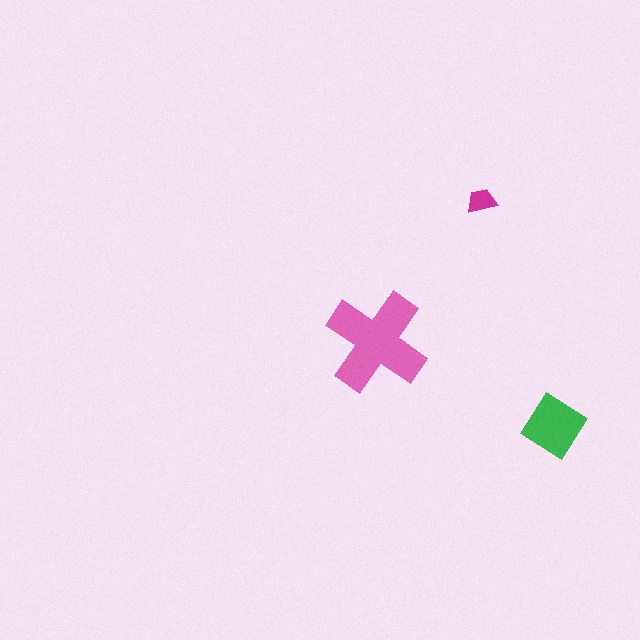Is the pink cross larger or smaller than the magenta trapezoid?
Larger.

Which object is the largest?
The pink cross.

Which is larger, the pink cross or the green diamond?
The pink cross.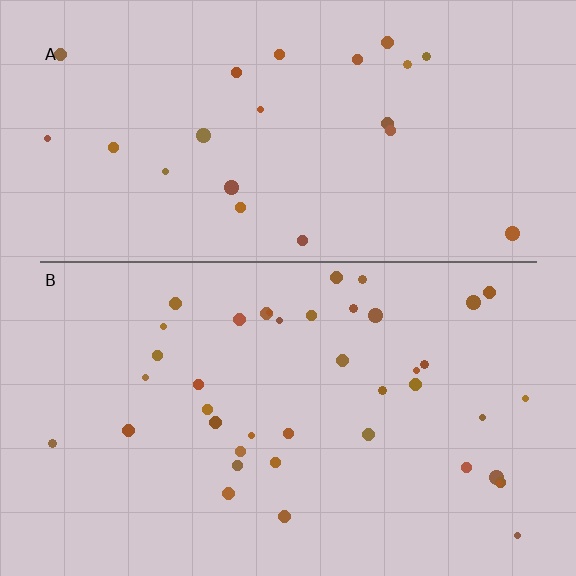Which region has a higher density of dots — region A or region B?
B (the bottom).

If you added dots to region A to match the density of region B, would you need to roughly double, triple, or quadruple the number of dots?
Approximately double.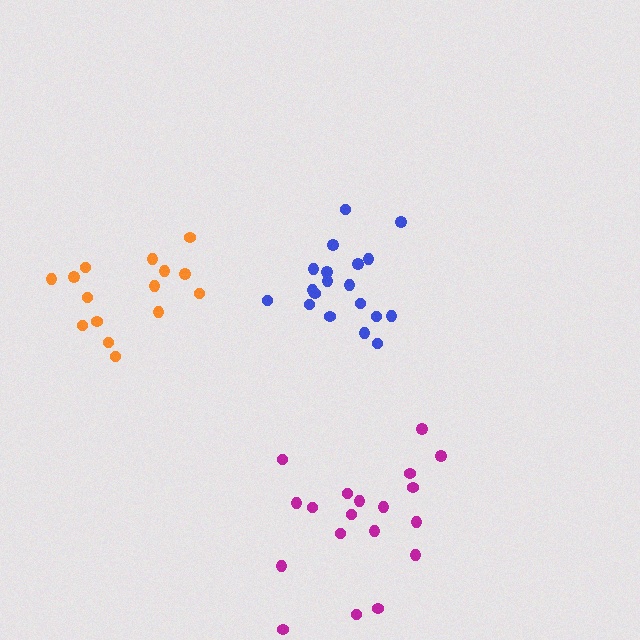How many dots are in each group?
Group 1: 19 dots, Group 2: 19 dots, Group 3: 15 dots (53 total).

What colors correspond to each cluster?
The clusters are colored: blue, magenta, orange.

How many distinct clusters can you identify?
There are 3 distinct clusters.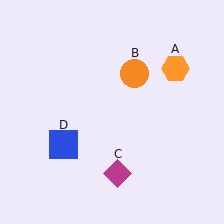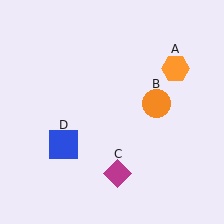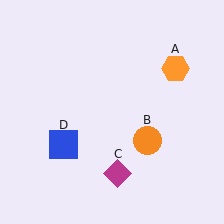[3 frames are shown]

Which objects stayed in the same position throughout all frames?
Orange hexagon (object A) and magenta diamond (object C) and blue square (object D) remained stationary.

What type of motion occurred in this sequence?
The orange circle (object B) rotated clockwise around the center of the scene.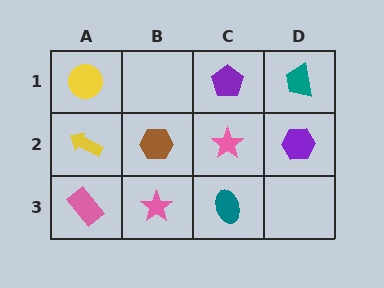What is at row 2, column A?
A yellow arrow.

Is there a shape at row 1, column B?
No, that cell is empty.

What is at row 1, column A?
A yellow circle.